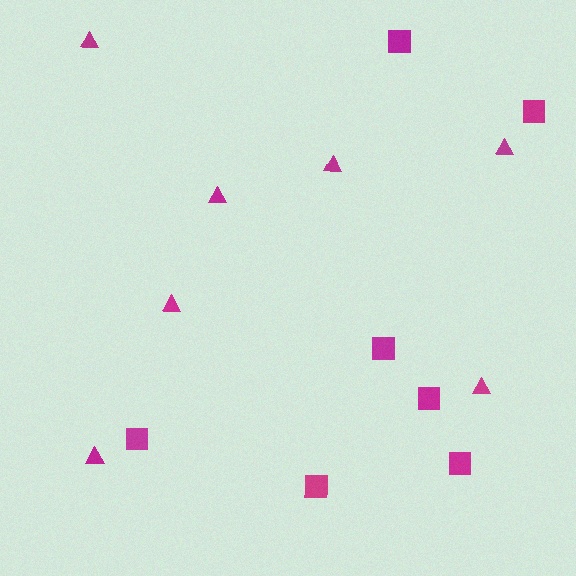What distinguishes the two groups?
There are 2 groups: one group of squares (7) and one group of triangles (7).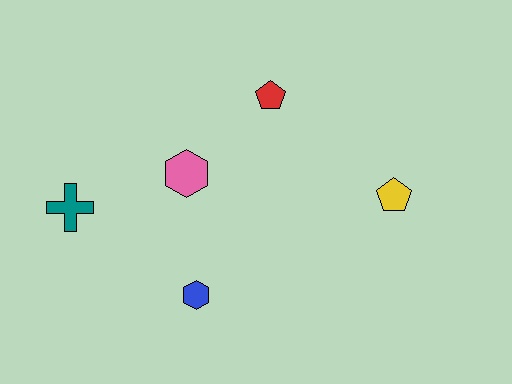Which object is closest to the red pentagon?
The pink hexagon is closest to the red pentagon.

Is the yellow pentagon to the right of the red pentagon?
Yes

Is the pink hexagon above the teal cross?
Yes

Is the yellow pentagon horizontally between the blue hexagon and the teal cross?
No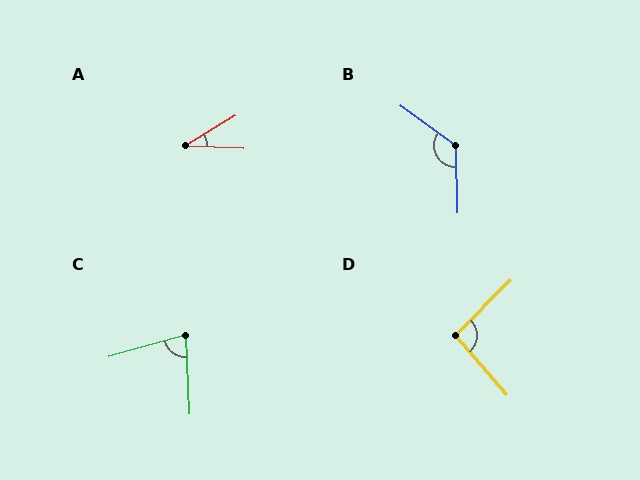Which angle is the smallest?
A, at approximately 34 degrees.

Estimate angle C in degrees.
Approximately 77 degrees.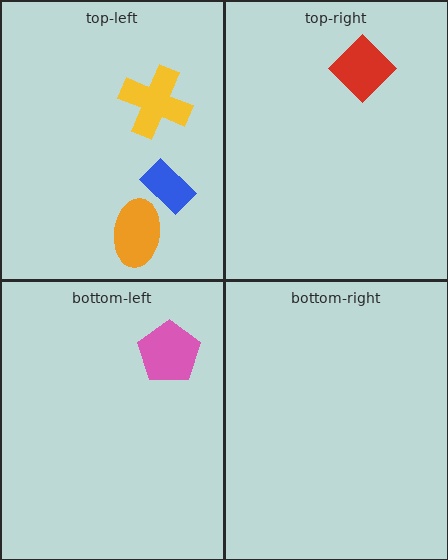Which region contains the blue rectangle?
The top-left region.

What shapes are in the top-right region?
The red diamond.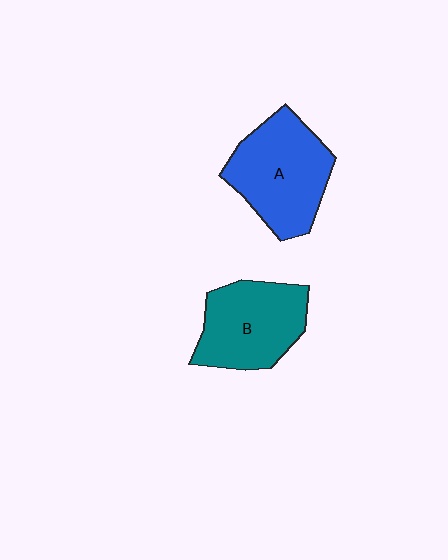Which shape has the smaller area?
Shape B (teal).